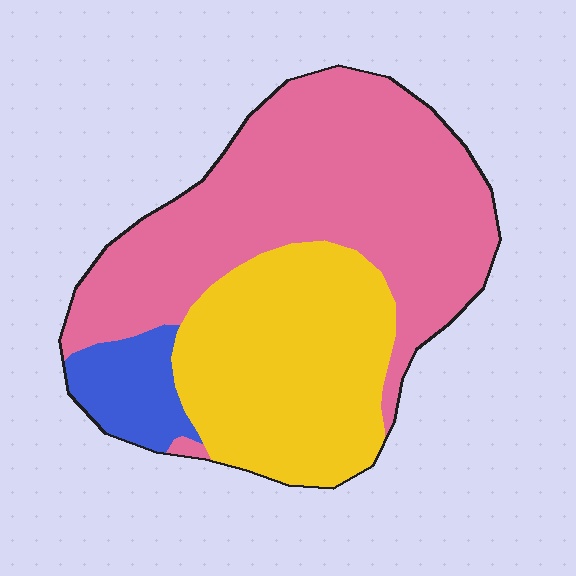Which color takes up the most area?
Pink, at roughly 55%.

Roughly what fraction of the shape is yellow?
Yellow takes up about three eighths (3/8) of the shape.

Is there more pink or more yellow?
Pink.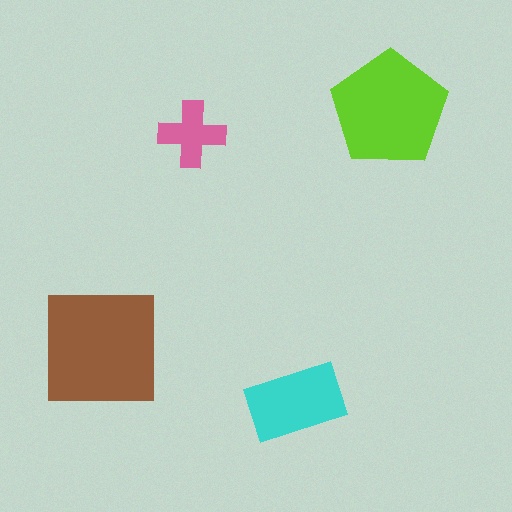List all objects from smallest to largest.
The pink cross, the cyan rectangle, the lime pentagon, the brown square.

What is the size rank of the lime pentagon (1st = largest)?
2nd.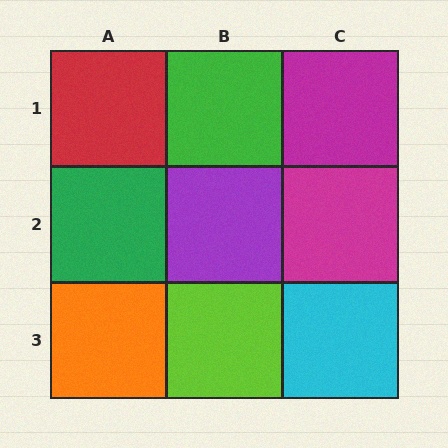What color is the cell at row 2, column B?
Purple.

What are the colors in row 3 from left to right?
Orange, lime, cyan.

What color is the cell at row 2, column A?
Green.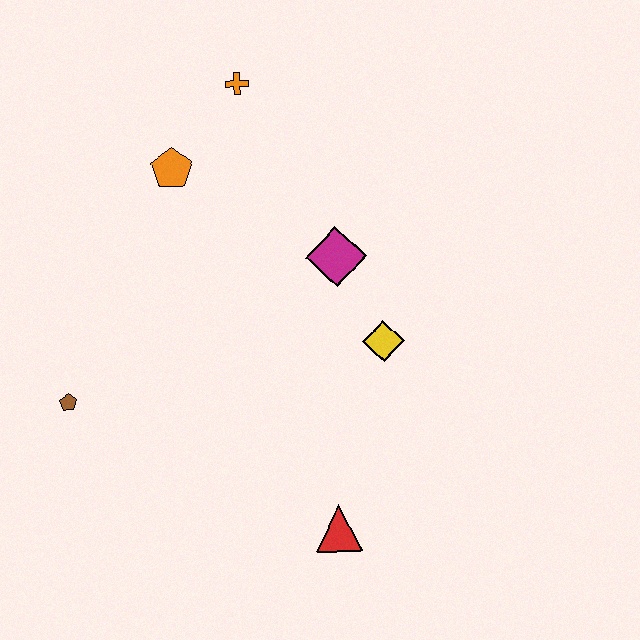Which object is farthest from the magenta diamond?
The brown pentagon is farthest from the magenta diamond.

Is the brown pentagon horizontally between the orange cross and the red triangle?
No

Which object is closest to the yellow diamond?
The magenta diamond is closest to the yellow diamond.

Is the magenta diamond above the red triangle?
Yes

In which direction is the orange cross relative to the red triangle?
The orange cross is above the red triangle.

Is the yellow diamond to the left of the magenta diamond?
No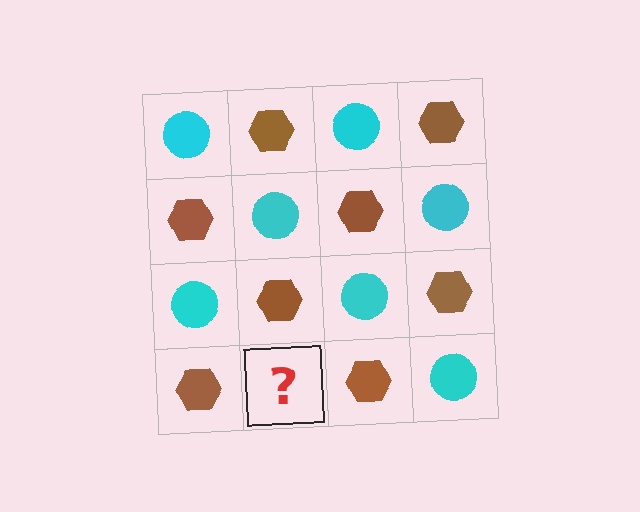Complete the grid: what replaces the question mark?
The question mark should be replaced with a cyan circle.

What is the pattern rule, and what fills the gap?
The rule is that it alternates cyan circle and brown hexagon in a checkerboard pattern. The gap should be filled with a cyan circle.